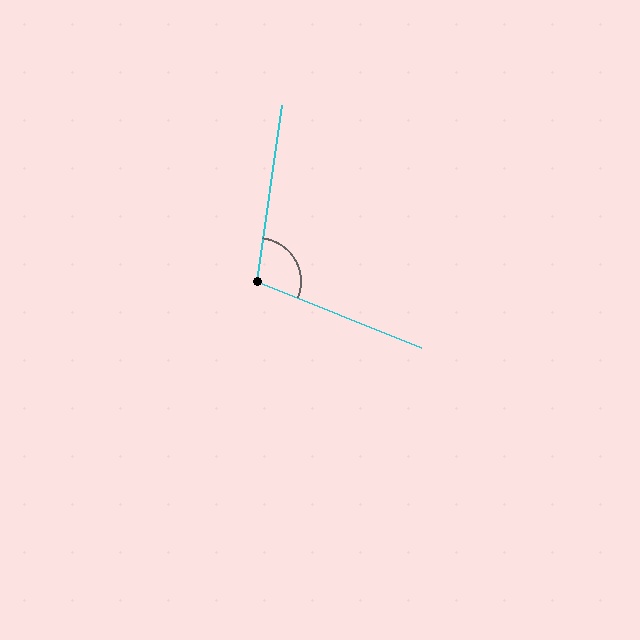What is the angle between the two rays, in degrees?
Approximately 104 degrees.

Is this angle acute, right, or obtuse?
It is obtuse.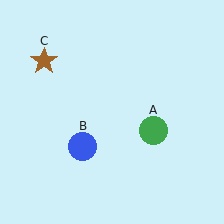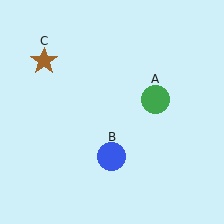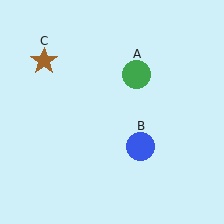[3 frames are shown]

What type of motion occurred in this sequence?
The green circle (object A), blue circle (object B) rotated counterclockwise around the center of the scene.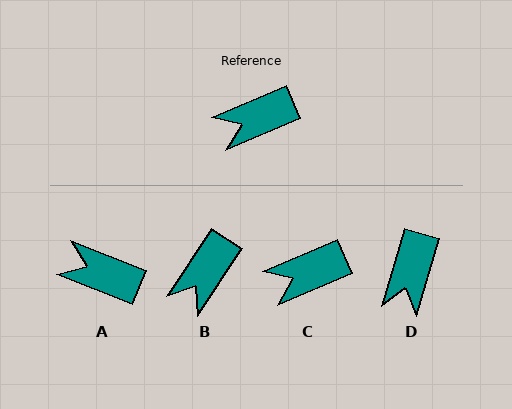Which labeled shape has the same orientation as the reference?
C.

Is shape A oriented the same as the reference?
No, it is off by about 45 degrees.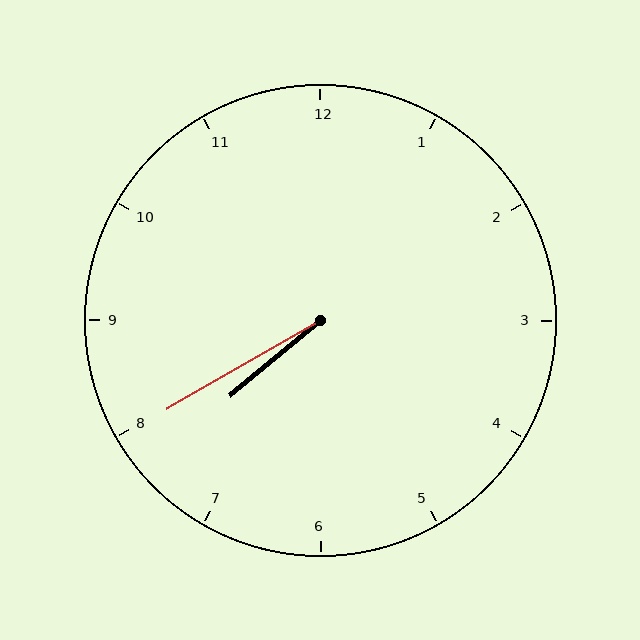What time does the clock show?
7:40.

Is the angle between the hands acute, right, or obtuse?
It is acute.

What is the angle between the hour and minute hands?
Approximately 10 degrees.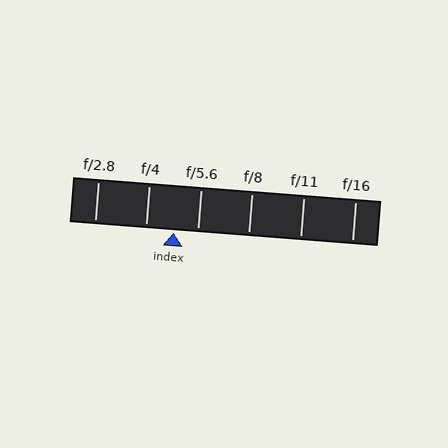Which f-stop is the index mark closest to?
The index mark is closest to f/5.6.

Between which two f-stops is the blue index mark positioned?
The index mark is between f/4 and f/5.6.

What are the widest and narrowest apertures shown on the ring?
The widest aperture shown is f/2.8 and the narrowest is f/16.